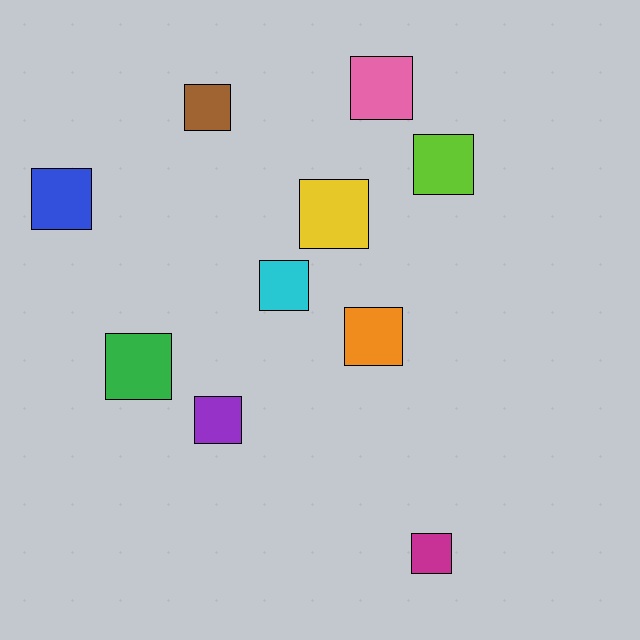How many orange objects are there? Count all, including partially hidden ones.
There is 1 orange object.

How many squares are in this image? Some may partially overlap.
There are 10 squares.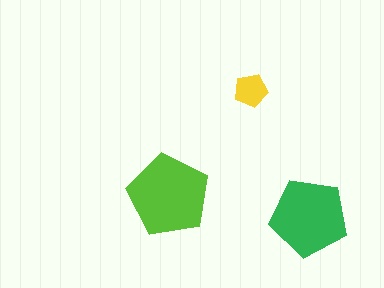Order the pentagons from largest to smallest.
the lime one, the green one, the yellow one.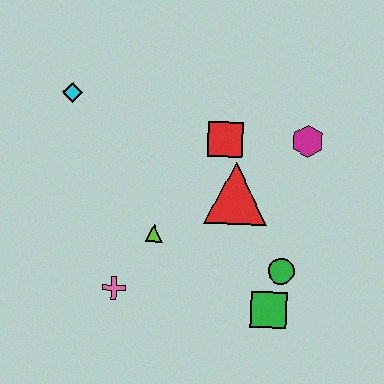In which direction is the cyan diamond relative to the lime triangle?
The cyan diamond is above the lime triangle.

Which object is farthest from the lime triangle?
The magenta hexagon is farthest from the lime triangle.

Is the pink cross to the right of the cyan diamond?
Yes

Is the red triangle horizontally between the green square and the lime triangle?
Yes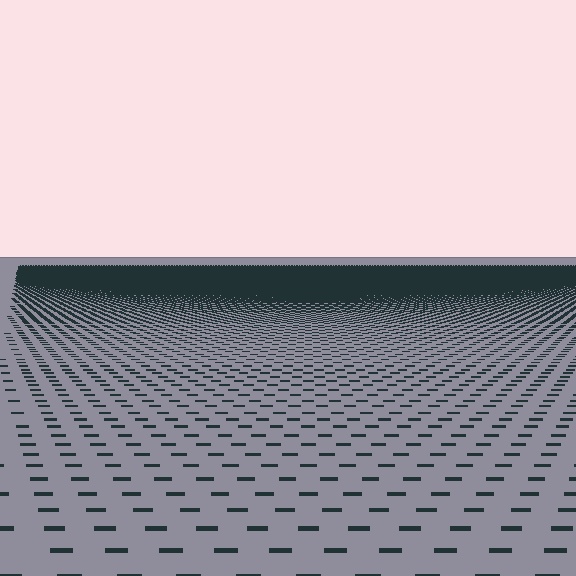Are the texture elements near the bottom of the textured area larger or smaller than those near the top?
Larger. Near the bottom, elements are closer to the viewer and appear at a bigger on-screen size.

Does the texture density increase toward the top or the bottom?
Density increases toward the top.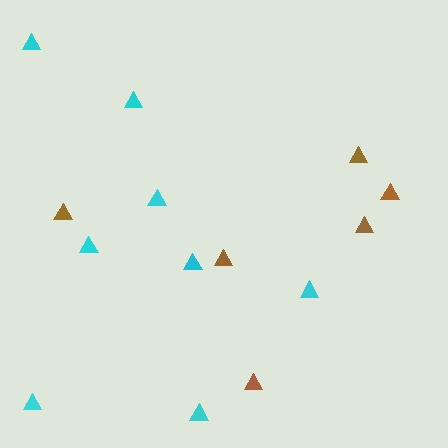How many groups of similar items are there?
There are 2 groups: one group of cyan triangles (8) and one group of brown triangles (6).